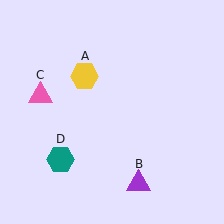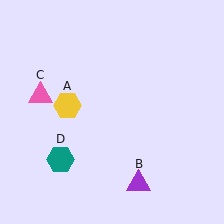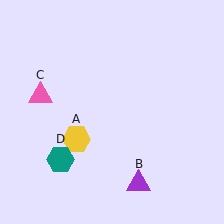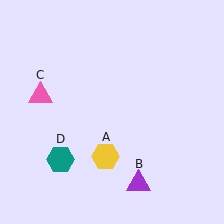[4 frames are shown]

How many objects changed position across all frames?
1 object changed position: yellow hexagon (object A).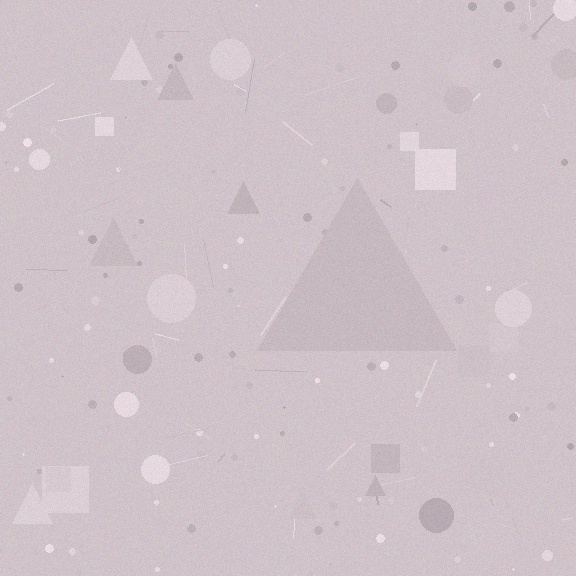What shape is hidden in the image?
A triangle is hidden in the image.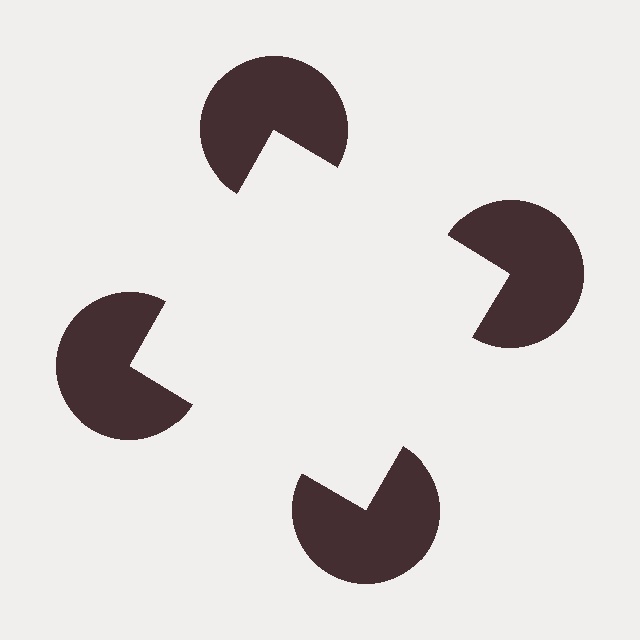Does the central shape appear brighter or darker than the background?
It typically appears slightly brighter than the background, even though no actual brightness change is drawn.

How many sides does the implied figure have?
4 sides.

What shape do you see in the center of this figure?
An illusory square — its edges are inferred from the aligned wedge cuts in the pac-man discs, not physically drawn.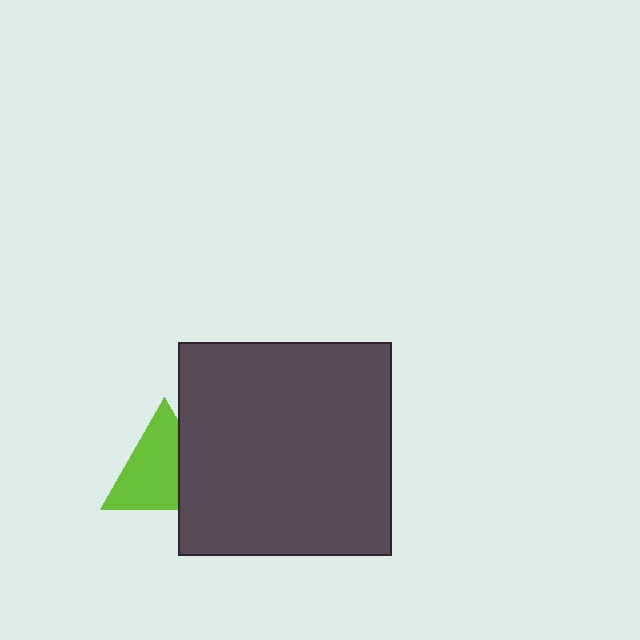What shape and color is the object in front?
The object in front is a dark gray square.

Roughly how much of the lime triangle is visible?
Most of it is visible (roughly 68%).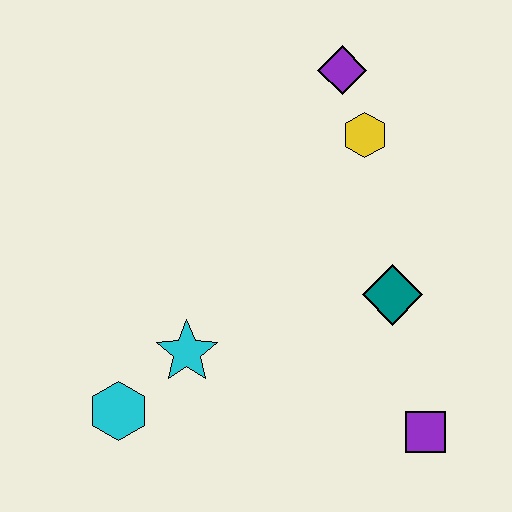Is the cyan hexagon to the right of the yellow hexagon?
No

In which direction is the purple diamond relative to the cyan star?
The purple diamond is above the cyan star.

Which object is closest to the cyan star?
The cyan hexagon is closest to the cyan star.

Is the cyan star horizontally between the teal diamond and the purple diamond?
No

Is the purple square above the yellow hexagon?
No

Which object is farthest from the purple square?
The purple diamond is farthest from the purple square.